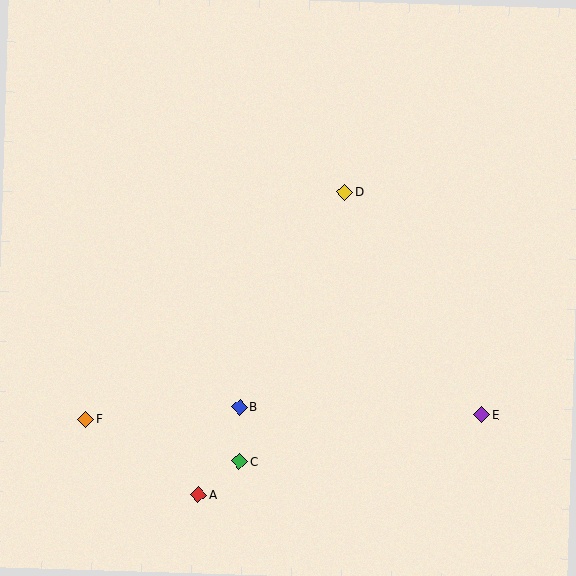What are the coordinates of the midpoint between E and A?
The midpoint between E and A is at (340, 455).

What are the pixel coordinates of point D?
Point D is at (345, 192).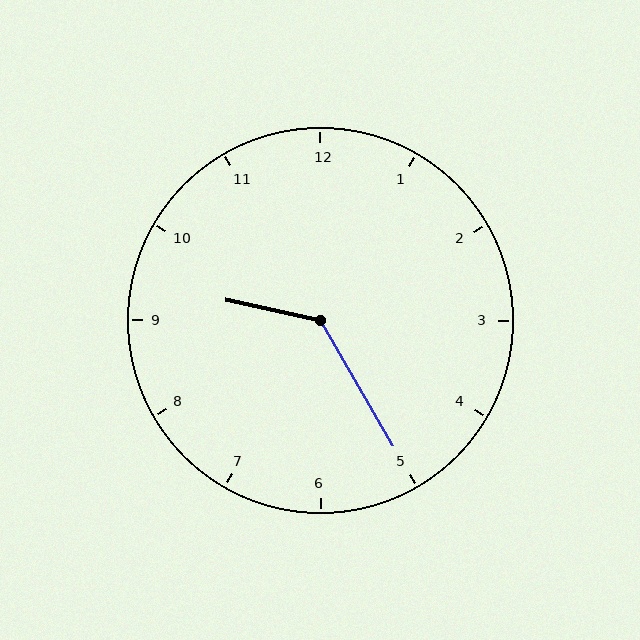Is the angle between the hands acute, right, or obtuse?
It is obtuse.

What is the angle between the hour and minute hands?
Approximately 132 degrees.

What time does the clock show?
9:25.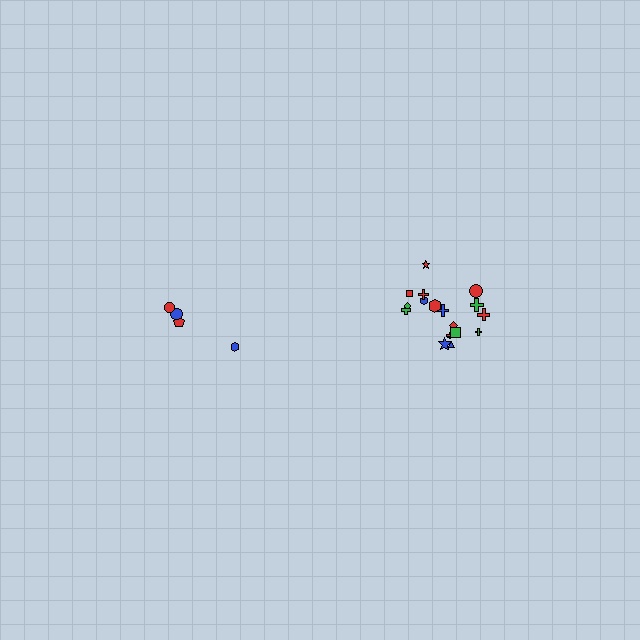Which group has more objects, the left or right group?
The right group.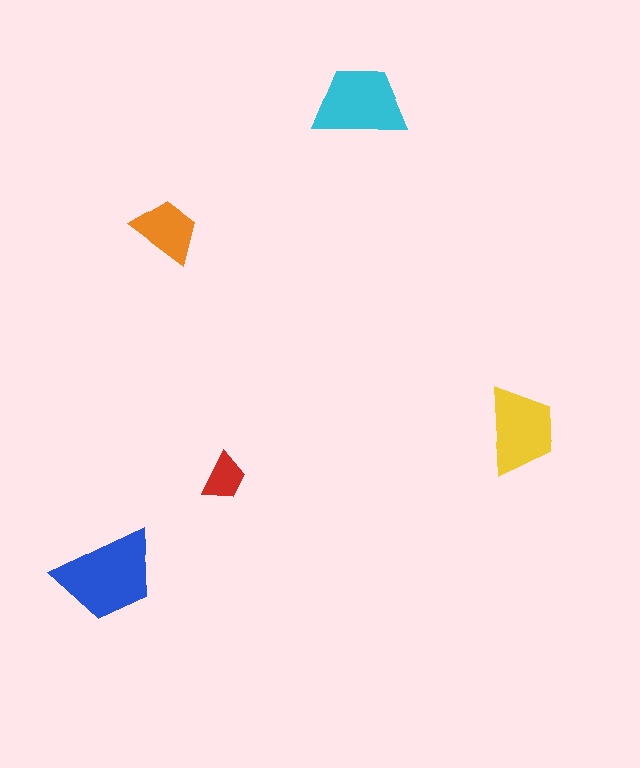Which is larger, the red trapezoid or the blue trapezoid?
The blue one.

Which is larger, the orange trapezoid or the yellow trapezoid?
The yellow one.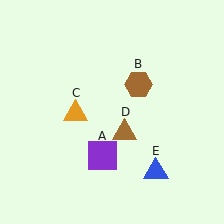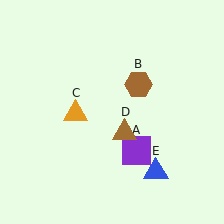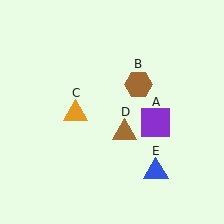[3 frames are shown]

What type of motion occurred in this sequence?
The purple square (object A) rotated counterclockwise around the center of the scene.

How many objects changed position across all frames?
1 object changed position: purple square (object A).